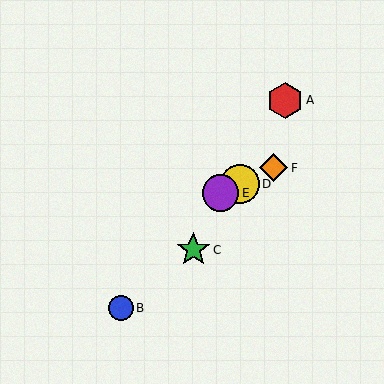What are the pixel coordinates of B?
Object B is at (121, 308).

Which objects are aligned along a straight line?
Objects D, E, F are aligned along a straight line.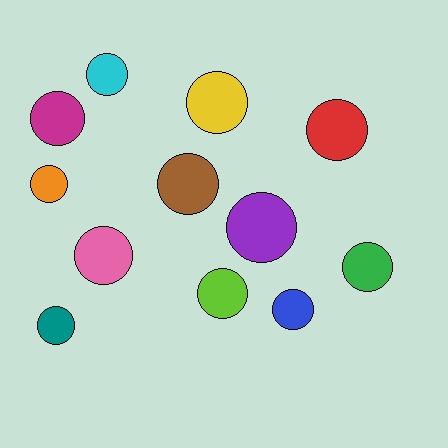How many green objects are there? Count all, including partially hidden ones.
There is 1 green object.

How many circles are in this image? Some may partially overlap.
There are 12 circles.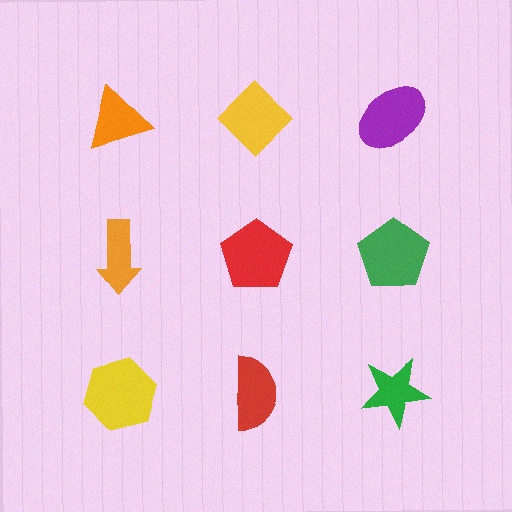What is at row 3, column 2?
A red semicircle.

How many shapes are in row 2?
3 shapes.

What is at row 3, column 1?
A yellow hexagon.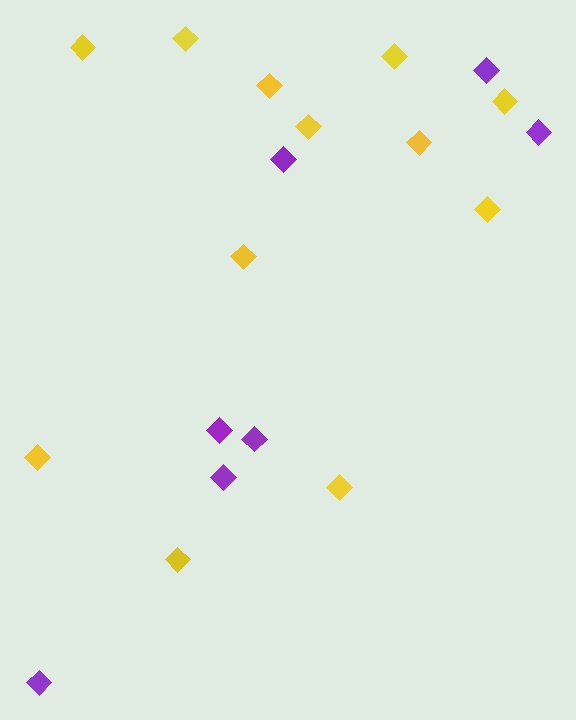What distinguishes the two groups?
There are 2 groups: one group of yellow diamonds (12) and one group of purple diamonds (7).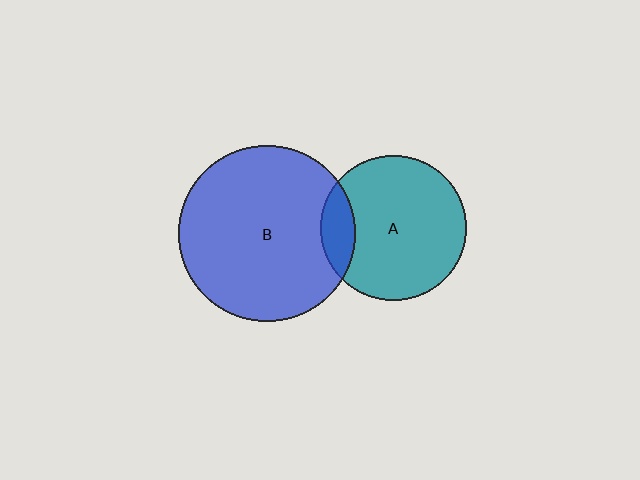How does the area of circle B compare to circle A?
Approximately 1.5 times.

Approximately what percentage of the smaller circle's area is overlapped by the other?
Approximately 15%.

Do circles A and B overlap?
Yes.